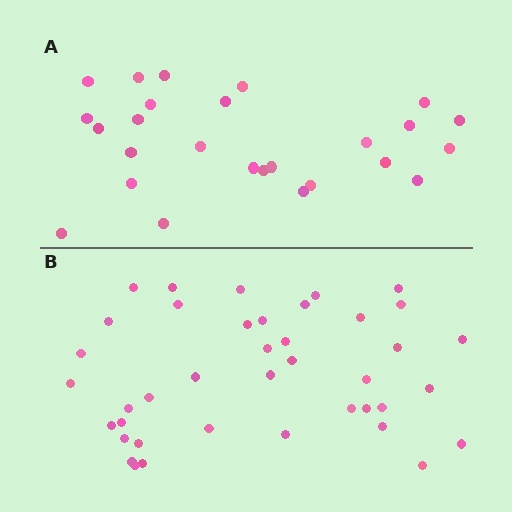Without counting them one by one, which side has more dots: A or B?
Region B (the bottom region) has more dots.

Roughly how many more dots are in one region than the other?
Region B has approximately 15 more dots than region A.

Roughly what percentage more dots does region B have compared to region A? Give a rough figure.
About 55% more.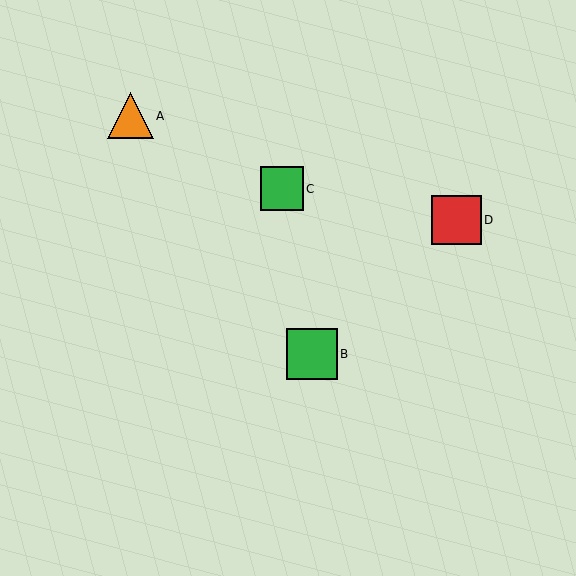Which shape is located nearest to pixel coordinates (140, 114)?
The orange triangle (labeled A) at (130, 116) is nearest to that location.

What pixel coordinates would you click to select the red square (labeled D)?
Click at (456, 220) to select the red square D.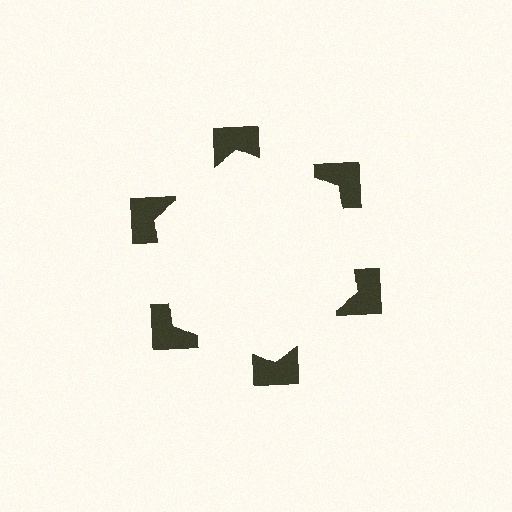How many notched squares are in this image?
There are 6 — one at each vertex of the illusory hexagon.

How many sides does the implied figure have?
6 sides.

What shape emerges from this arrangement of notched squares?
An illusory hexagon — its edges are inferred from the aligned wedge cuts in the notched squares, not physically drawn.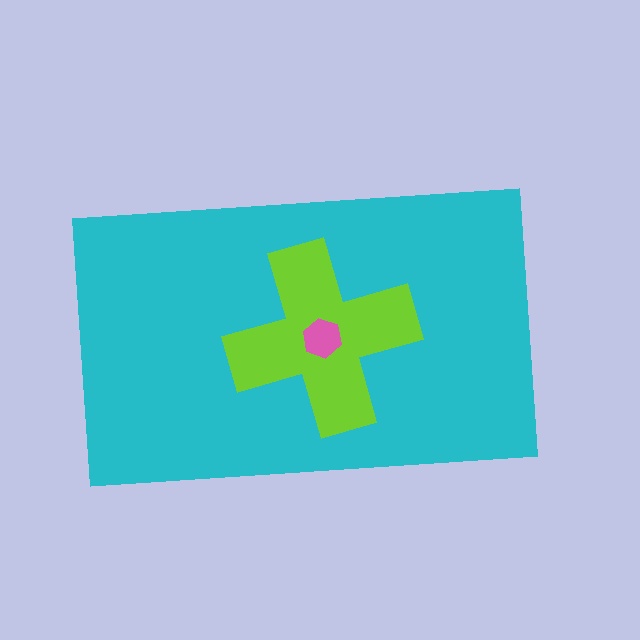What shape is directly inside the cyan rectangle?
The lime cross.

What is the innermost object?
The pink hexagon.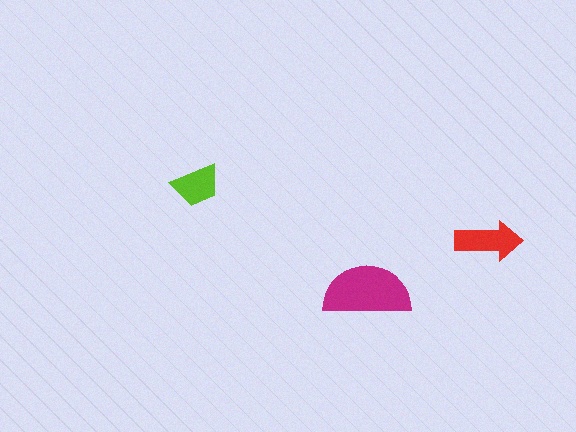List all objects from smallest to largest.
The lime trapezoid, the red arrow, the magenta semicircle.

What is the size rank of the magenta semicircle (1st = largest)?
1st.